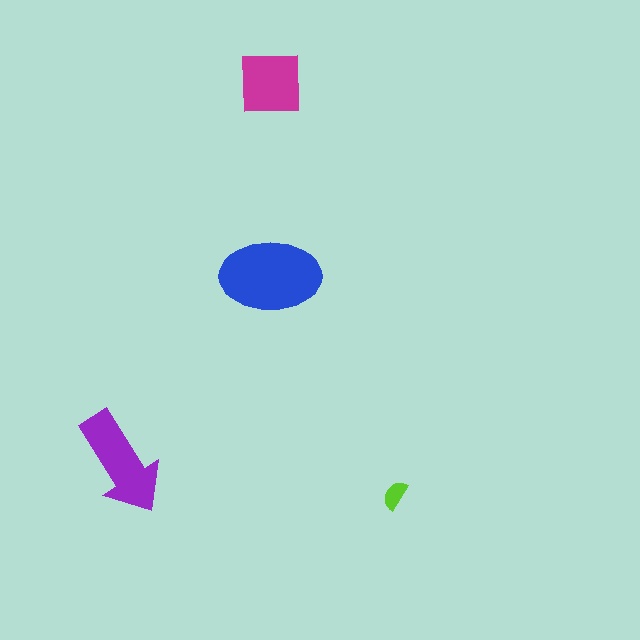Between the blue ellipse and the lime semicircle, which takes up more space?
The blue ellipse.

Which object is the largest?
The blue ellipse.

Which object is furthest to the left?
The purple arrow is leftmost.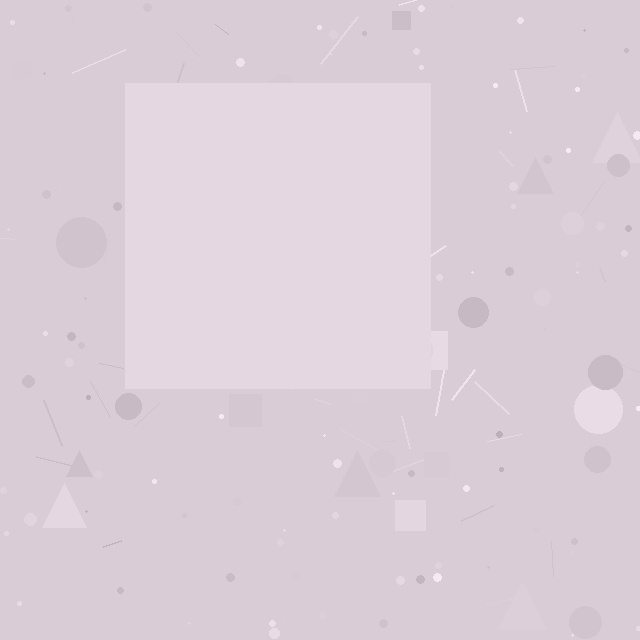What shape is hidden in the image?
A square is hidden in the image.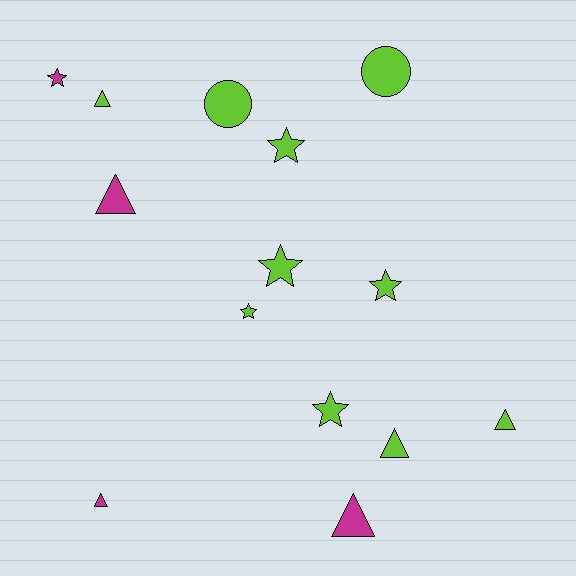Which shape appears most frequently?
Star, with 6 objects.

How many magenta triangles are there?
There are 3 magenta triangles.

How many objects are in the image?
There are 14 objects.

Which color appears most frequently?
Lime, with 10 objects.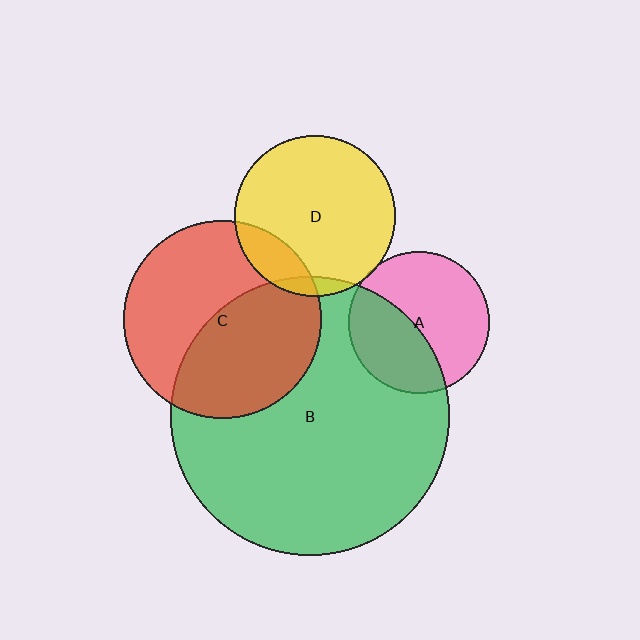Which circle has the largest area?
Circle B (green).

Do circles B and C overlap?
Yes.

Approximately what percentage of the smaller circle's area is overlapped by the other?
Approximately 50%.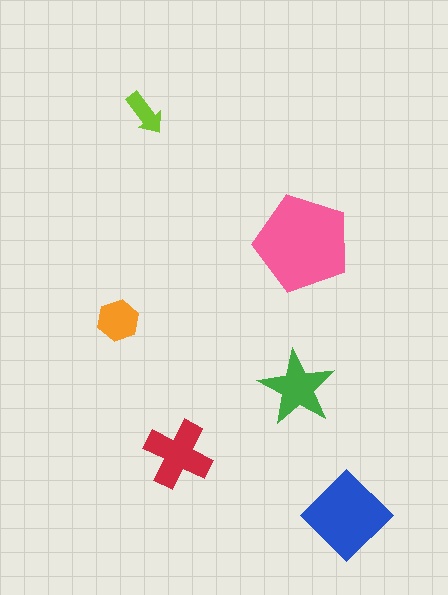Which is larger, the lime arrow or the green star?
The green star.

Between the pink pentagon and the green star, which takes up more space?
The pink pentagon.